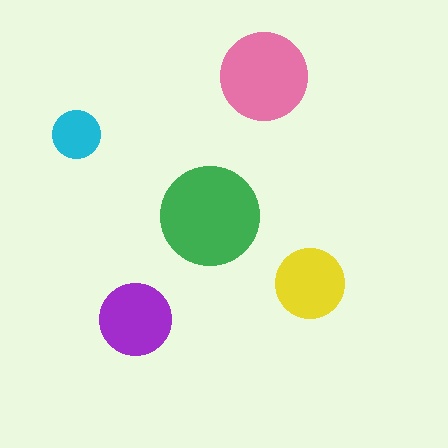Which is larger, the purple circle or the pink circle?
The pink one.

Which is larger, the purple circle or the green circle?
The green one.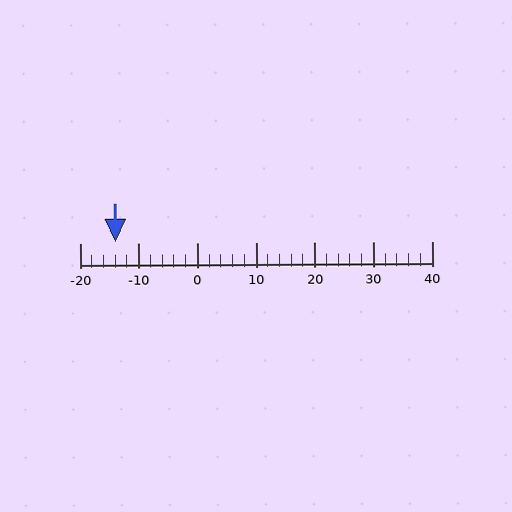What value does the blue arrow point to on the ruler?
The blue arrow points to approximately -14.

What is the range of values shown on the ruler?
The ruler shows values from -20 to 40.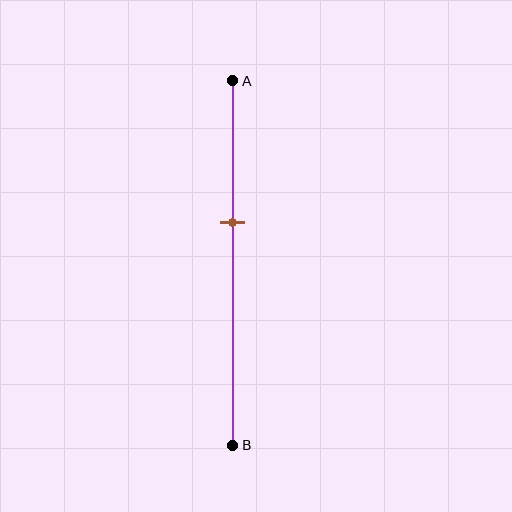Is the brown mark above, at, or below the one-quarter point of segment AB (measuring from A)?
The brown mark is below the one-quarter point of segment AB.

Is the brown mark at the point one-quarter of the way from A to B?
No, the mark is at about 40% from A, not at the 25% one-quarter point.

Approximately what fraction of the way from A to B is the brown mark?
The brown mark is approximately 40% of the way from A to B.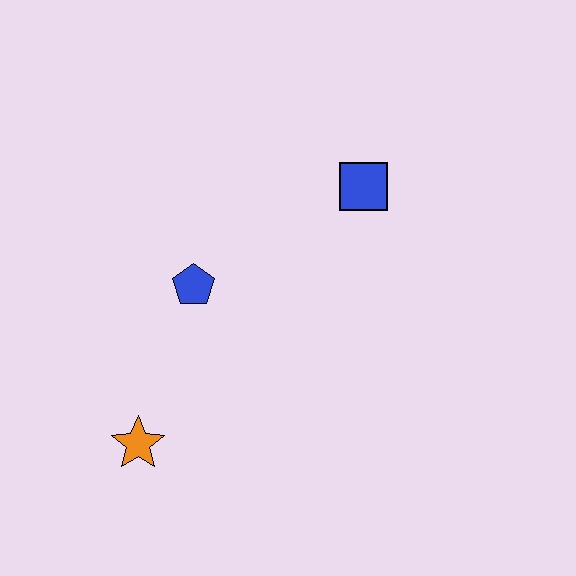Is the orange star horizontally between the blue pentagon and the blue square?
No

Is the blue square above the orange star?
Yes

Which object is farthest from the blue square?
The orange star is farthest from the blue square.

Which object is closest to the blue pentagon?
The orange star is closest to the blue pentagon.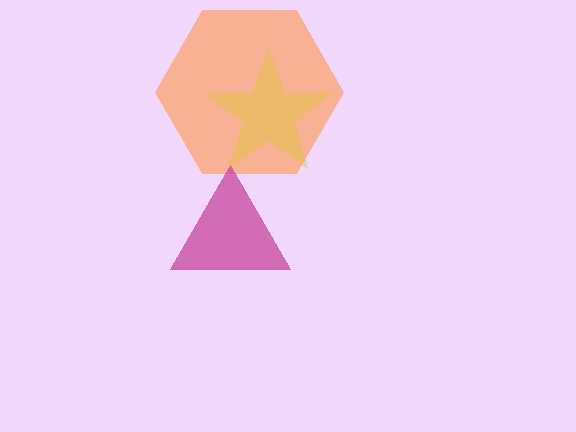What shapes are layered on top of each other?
The layered shapes are: an orange hexagon, a magenta triangle, a yellow star.